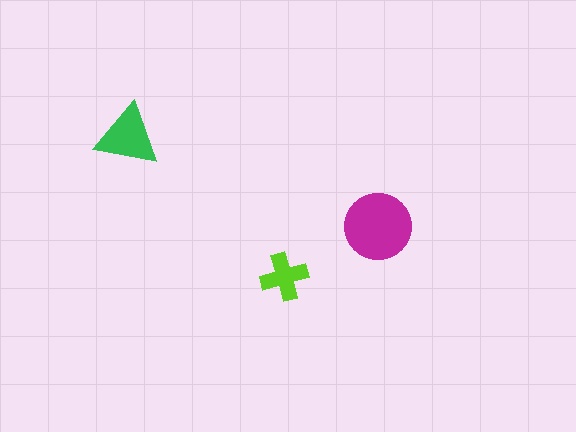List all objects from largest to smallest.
The magenta circle, the green triangle, the lime cross.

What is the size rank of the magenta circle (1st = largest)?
1st.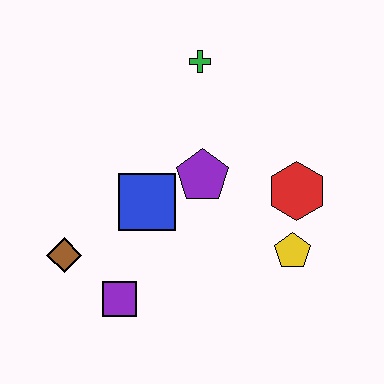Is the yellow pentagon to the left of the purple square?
No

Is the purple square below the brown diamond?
Yes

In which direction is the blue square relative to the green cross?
The blue square is below the green cross.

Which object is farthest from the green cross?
The purple square is farthest from the green cross.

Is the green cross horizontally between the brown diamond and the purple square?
No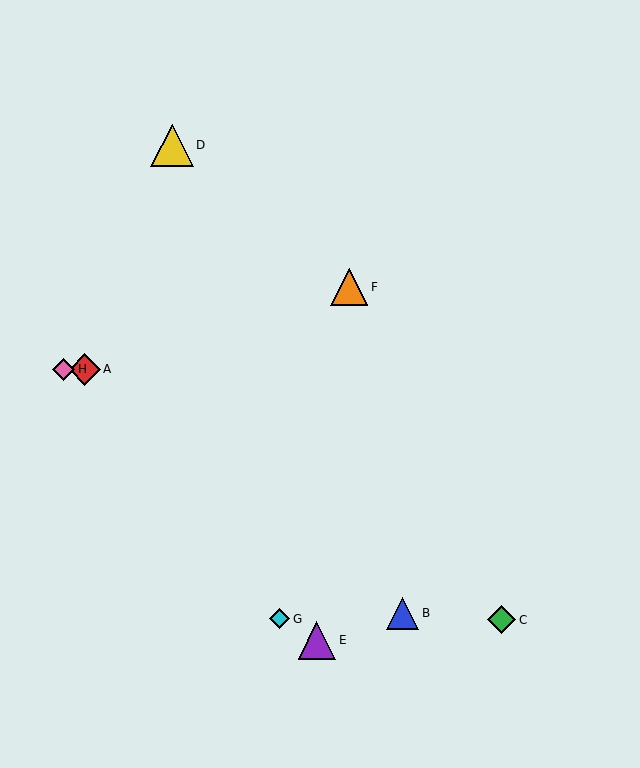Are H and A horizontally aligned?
Yes, both are at y≈369.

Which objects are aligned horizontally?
Objects A, H are aligned horizontally.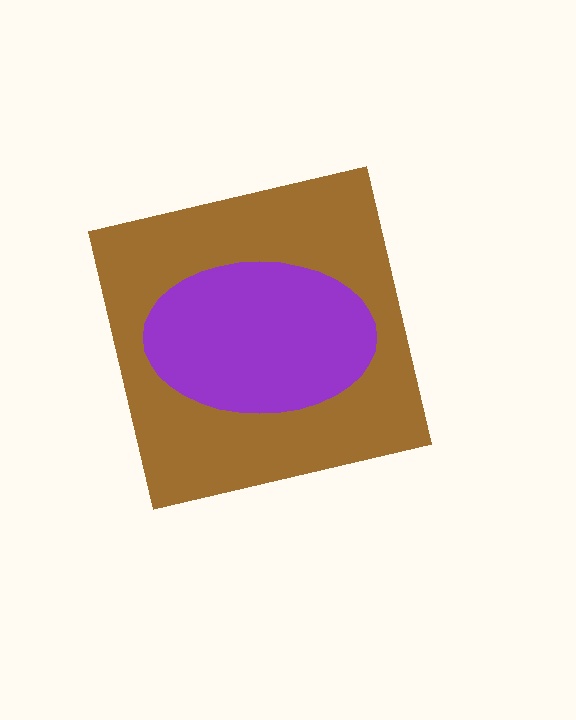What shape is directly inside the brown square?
The purple ellipse.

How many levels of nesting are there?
2.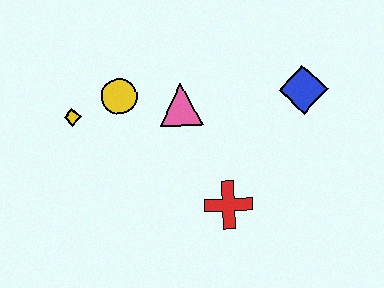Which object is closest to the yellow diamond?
The yellow circle is closest to the yellow diamond.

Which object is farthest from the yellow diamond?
The blue diamond is farthest from the yellow diamond.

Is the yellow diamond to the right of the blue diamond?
No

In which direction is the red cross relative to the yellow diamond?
The red cross is to the right of the yellow diamond.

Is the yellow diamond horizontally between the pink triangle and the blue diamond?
No